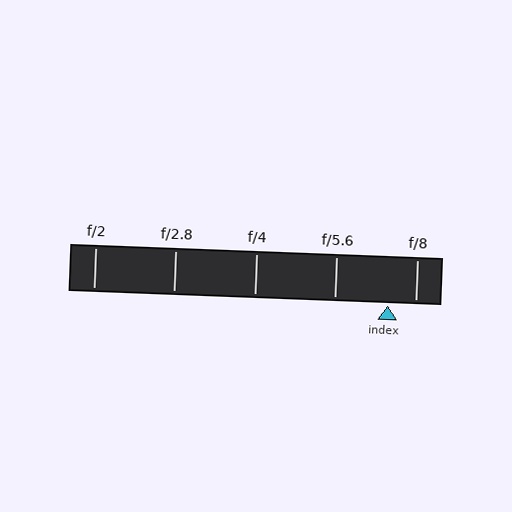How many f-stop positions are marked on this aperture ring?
There are 5 f-stop positions marked.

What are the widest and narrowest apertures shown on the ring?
The widest aperture shown is f/2 and the narrowest is f/8.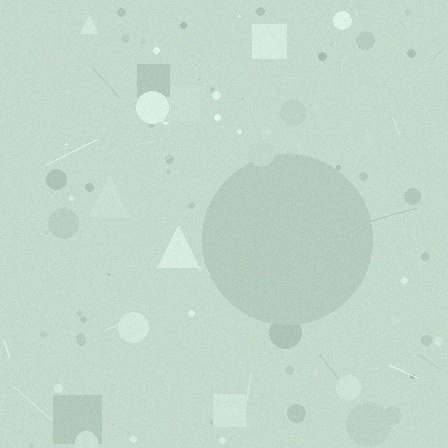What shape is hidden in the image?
A circle is hidden in the image.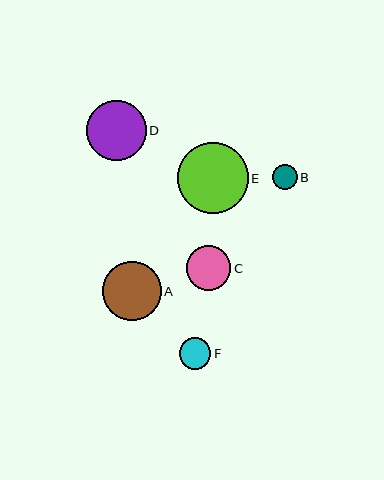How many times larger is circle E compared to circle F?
Circle E is approximately 2.3 times the size of circle F.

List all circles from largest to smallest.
From largest to smallest: E, D, A, C, F, B.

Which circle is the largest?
Circle E is the largest with a size of approximately 71 pixels.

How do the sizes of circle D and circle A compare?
Circle D and circle A are approximately the same size.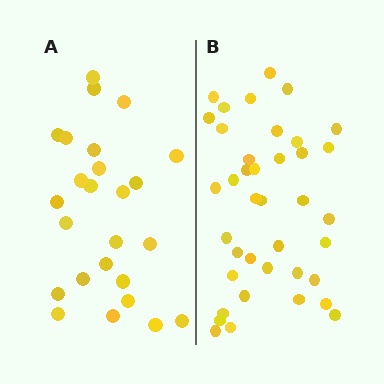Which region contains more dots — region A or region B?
Region B (the right region) has more dots.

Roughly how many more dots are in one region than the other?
Region B has approximately 15 more dots than region A.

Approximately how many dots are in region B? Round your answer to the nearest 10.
About 40 dots. (The exact count is 39, which rounds to 40.)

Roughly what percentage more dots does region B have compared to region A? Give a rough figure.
About 55% more.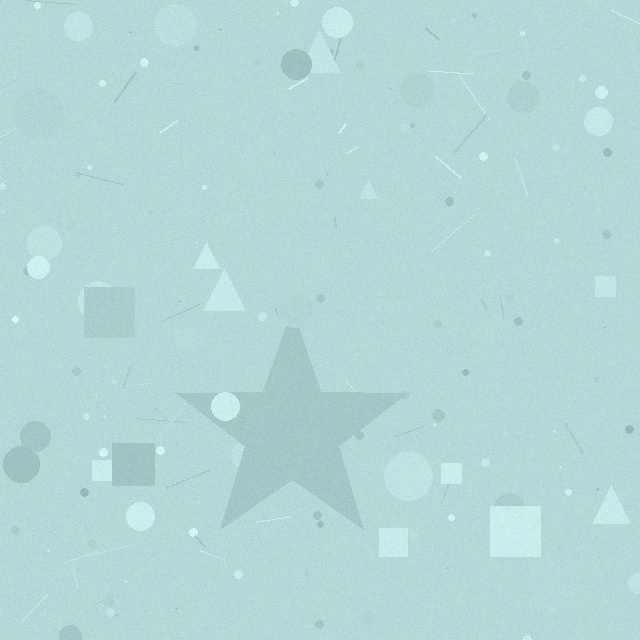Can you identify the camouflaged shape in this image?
The camouflaged shape is a star.